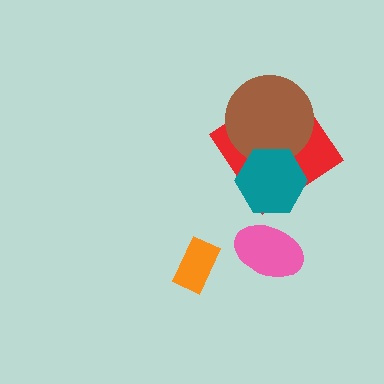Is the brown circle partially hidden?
Yes, it is partially covered by another shape.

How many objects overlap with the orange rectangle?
0 objects overlap with the orange rectangle.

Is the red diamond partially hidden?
Yes, it is partially covered by another shape.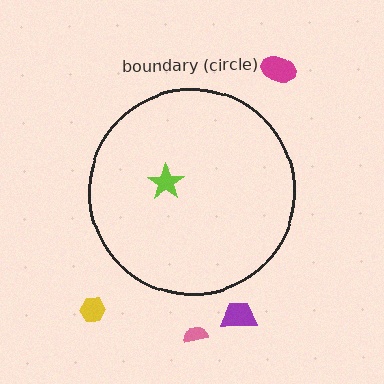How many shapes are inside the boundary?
1 inside, 4 outside.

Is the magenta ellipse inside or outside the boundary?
Outside.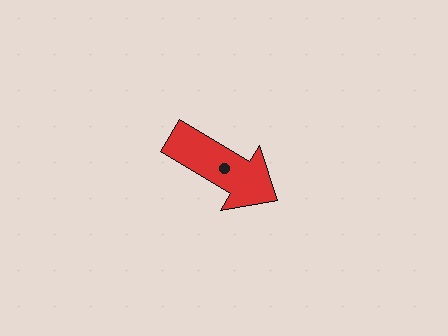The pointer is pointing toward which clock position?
Roughly 4 o'clock.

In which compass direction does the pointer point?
Southeast.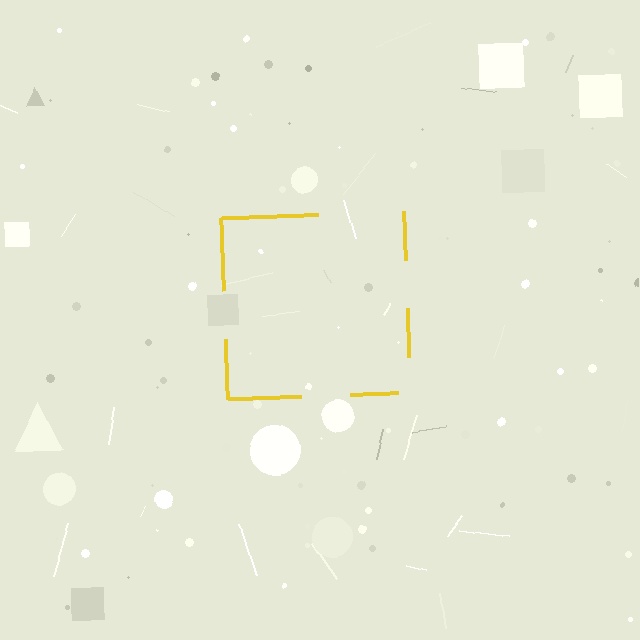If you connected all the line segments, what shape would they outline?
They would outline a square.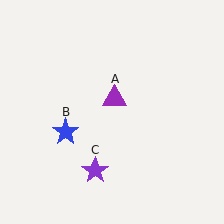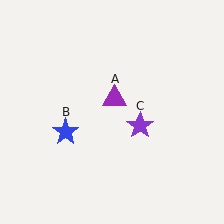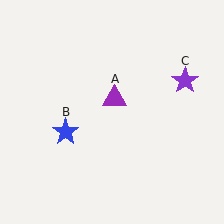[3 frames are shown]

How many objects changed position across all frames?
1 object changed position: purple star (object C).